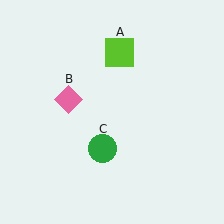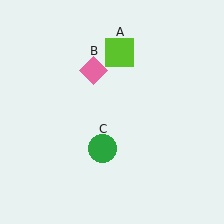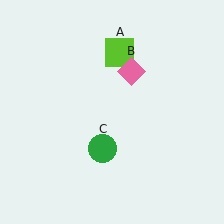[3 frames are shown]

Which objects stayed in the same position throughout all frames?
Lime square (object A) and green circle (object C) remained stationary.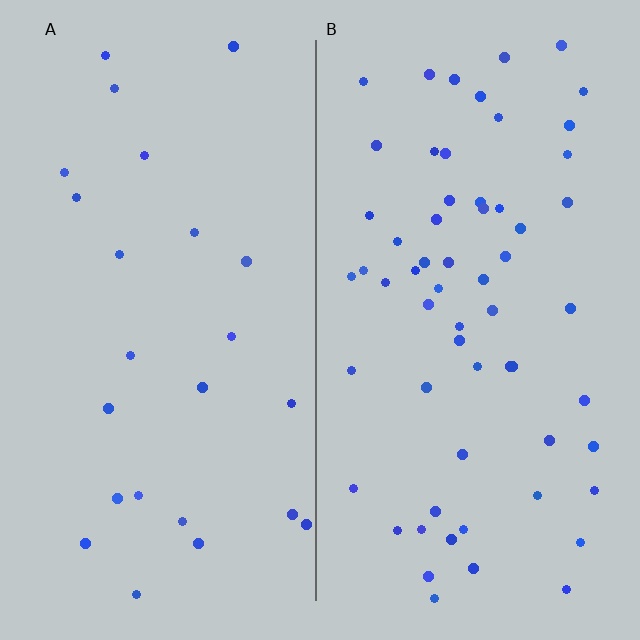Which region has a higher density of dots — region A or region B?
B (the right).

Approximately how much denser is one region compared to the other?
Approximately 2.6× — region B over region A.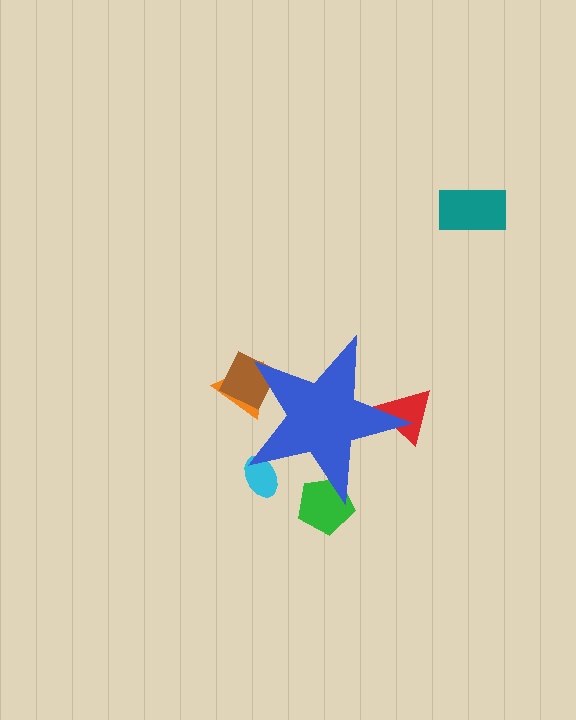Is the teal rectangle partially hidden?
No, the teal rectangle is fully visible.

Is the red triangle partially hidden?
Yes, the red triangle is partially hidden behind the blue star.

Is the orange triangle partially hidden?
Yes, the orange triangle is partially hidden behind the blue star.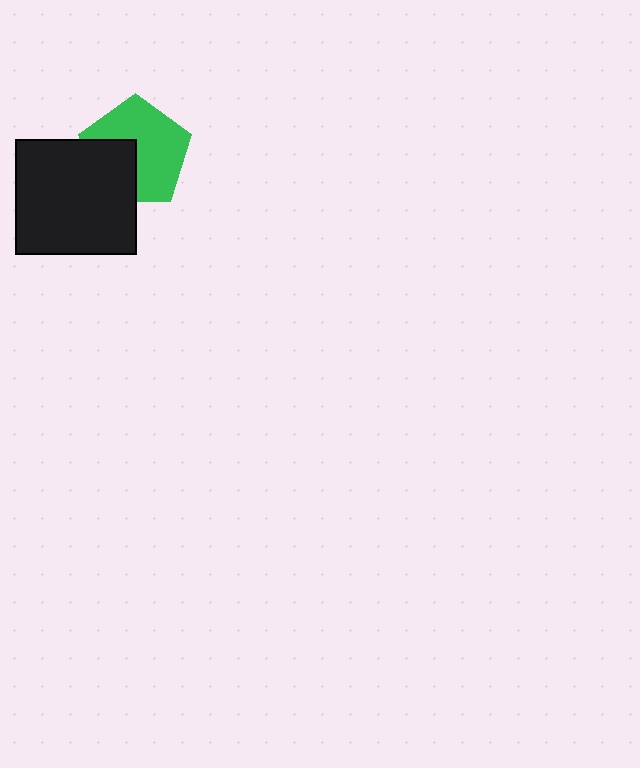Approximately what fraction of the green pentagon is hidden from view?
Roughly 35% of the green pentagon is hidden behind the black rectangle.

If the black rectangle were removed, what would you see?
You would see the complete green pentagon.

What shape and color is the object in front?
The object in front is a black rectangle.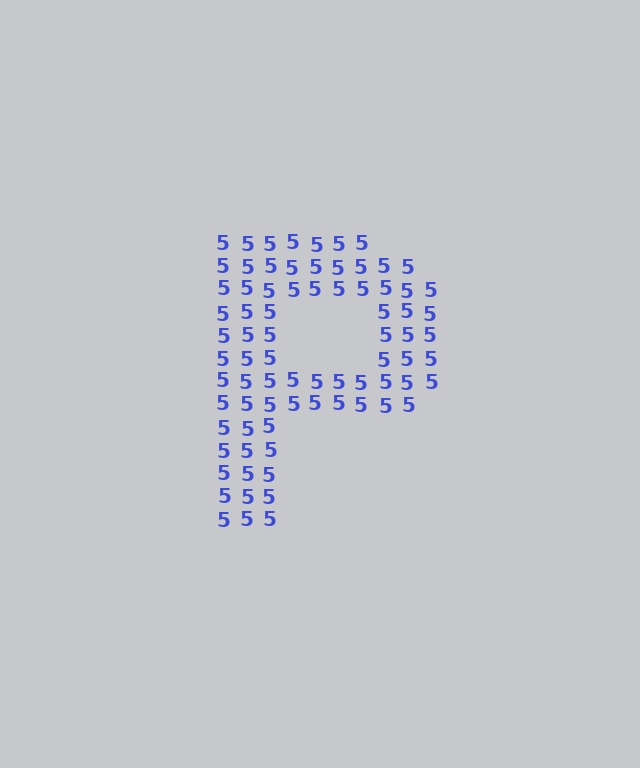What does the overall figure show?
The overall figure shows the letter P.